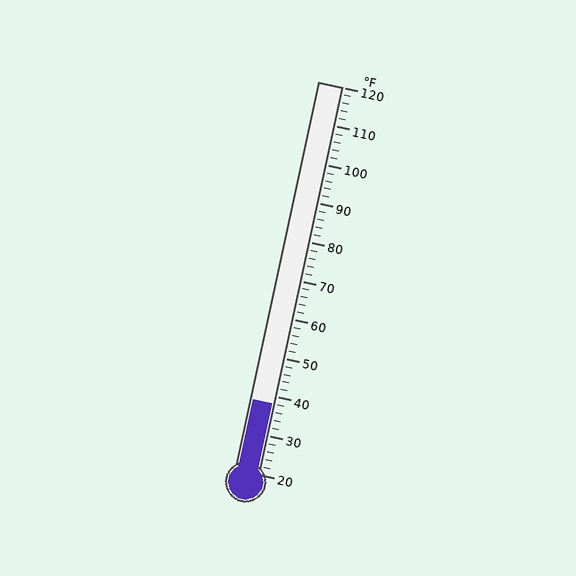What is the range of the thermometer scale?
The thermometer scale ranges from 20°F to 120°F.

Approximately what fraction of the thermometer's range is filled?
The thermometer is filled to approximately 20% of its range.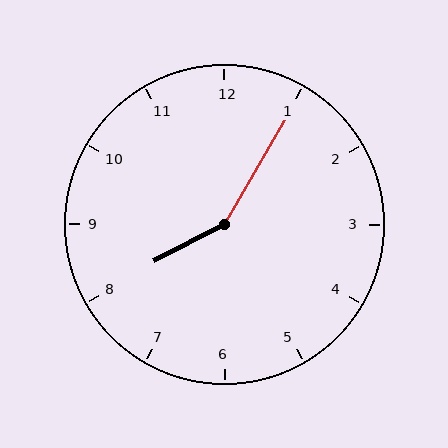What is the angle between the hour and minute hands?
Approximately 148 degrees.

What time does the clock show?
8:05.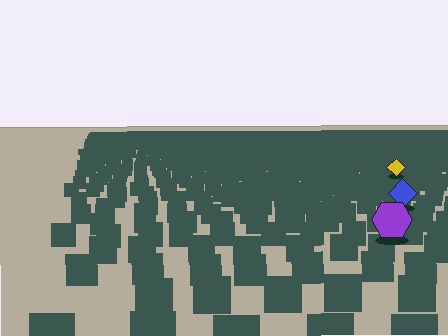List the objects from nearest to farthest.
From nearest to farthest: the purple hexagon, the blue diamond, the yellow diamond.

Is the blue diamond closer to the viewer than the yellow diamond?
Yes. The blue diamond is closer — you can tell from the texture gradient: the ground texture is coarser near it.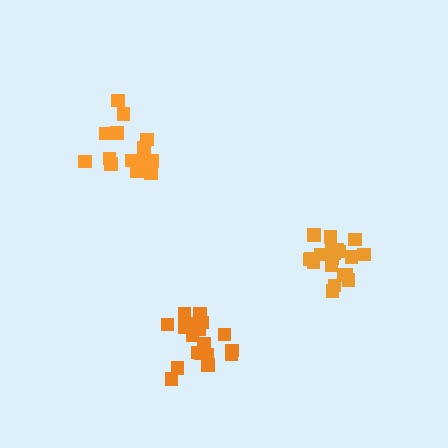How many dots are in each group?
Group 1: 20 dots, Group 2: 16 dots, Group 3: 20 dots (56 total).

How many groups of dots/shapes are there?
There are 3 groups.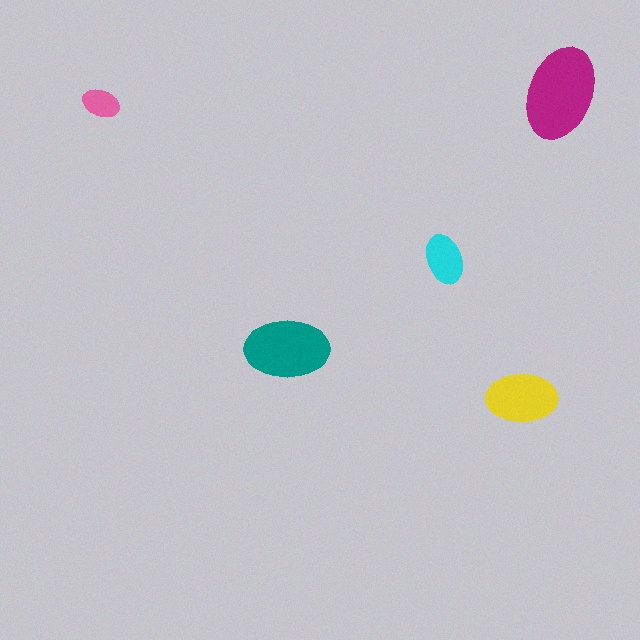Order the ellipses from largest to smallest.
the magenta one, the teal one, the yellow one, the cyan one, the pink one.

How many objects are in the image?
There are 5 objects in the image.